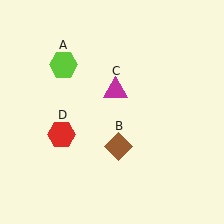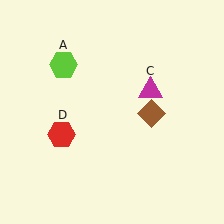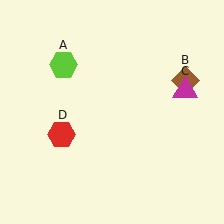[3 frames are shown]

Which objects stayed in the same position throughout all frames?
Lime hexagon (object A) and red hexagon (object D) remained stationary.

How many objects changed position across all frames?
2 objects changed position: brown diamond (object B), magenta triangle (object C).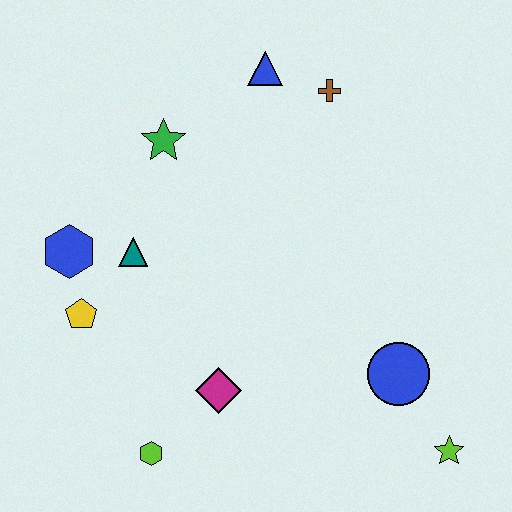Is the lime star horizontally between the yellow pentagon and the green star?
No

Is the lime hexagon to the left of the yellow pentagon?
No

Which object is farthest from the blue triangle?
The lime star is farthest from the blue triangle.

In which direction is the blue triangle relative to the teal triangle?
The blue triangle is above the teal triangle.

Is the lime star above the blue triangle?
No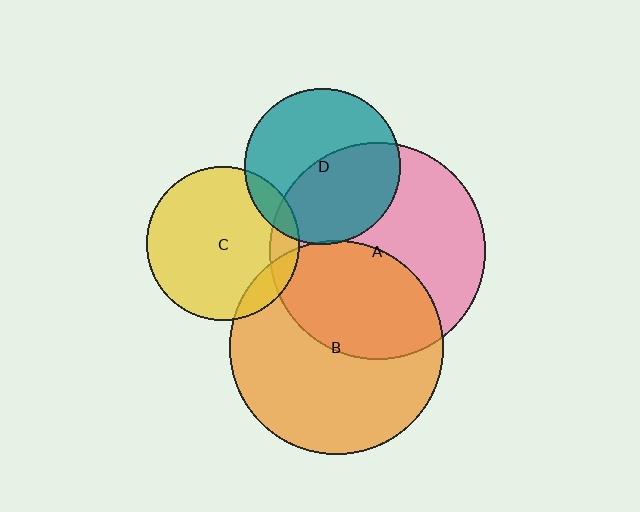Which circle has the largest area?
Circle A (pink).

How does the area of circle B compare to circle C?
Approximately 2.0 times.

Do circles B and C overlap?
Yes.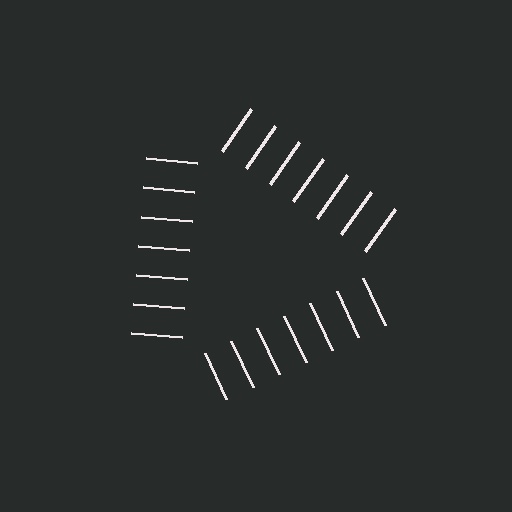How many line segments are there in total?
21 — 7 along each of the 3 edges.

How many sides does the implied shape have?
3 sides — the line-ends trace a triangle.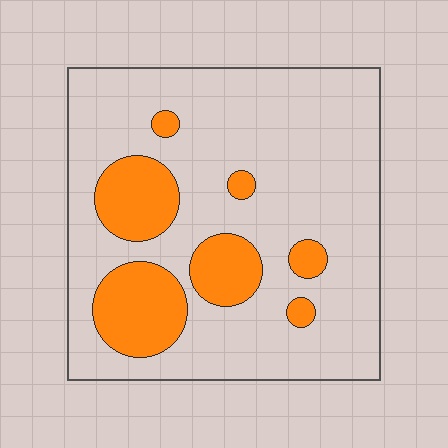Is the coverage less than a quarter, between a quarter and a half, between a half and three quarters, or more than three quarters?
Less than a quarter.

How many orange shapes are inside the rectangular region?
7.